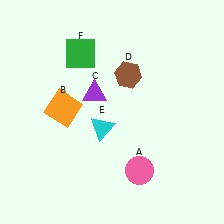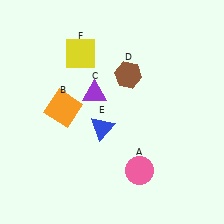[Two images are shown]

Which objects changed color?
E changed from cyan to blue. F changed from green to yellow.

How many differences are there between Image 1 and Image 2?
There are 2 differences between the two images.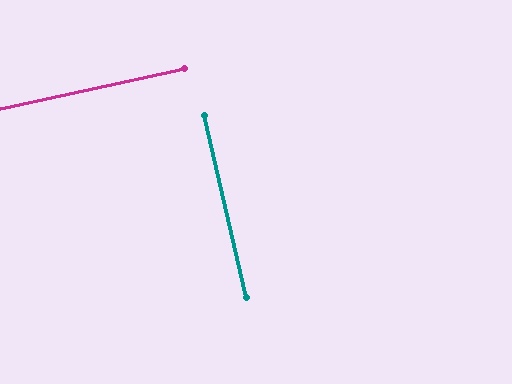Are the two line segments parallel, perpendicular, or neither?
Perpendicular — they meet at approximately 89°.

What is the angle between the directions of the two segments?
Approximately 89 degrees.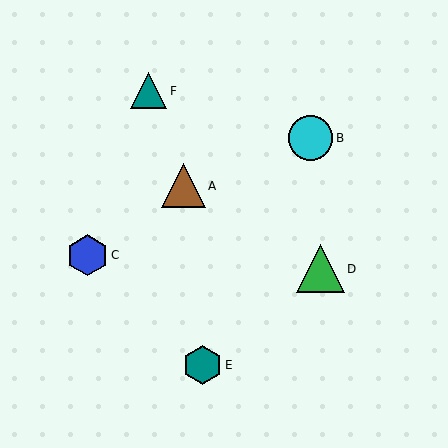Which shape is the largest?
The green triangle (labeled D) is the largest.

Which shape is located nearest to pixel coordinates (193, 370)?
The teal hexagon (labeled E) at (202, 365) is nearest to that location.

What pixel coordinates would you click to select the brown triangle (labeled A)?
Click at (183, 186) to select the brown triangle A.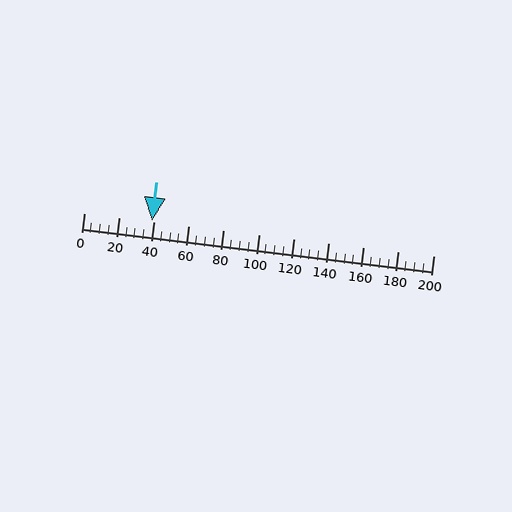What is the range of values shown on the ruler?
The ruler shows values from 0 to 200.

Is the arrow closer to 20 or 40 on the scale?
The arrow is closer to 40.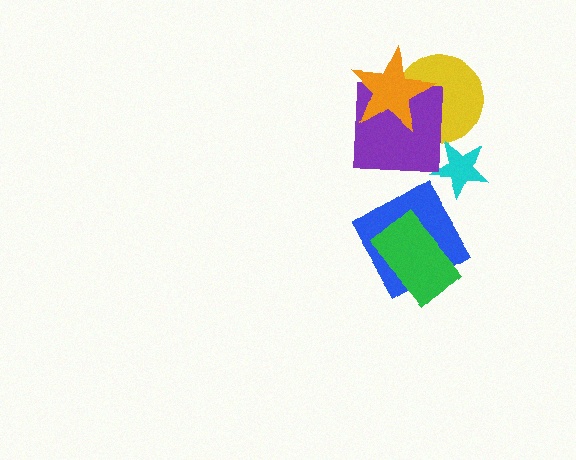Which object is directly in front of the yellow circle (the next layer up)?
The purple square is directly in front of the yellow circle.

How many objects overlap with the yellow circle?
2 objects overlap with the yellow circle.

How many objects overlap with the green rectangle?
1 object overlaps with the green rectangle.